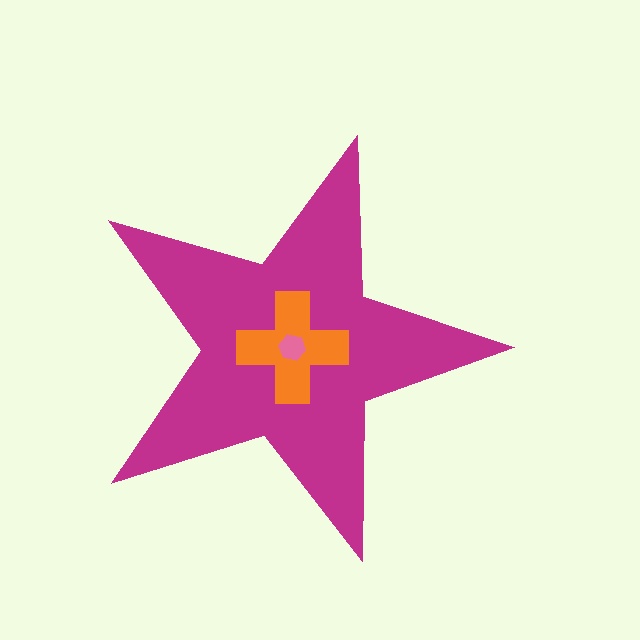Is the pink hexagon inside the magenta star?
Yes.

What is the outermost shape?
The magenta star.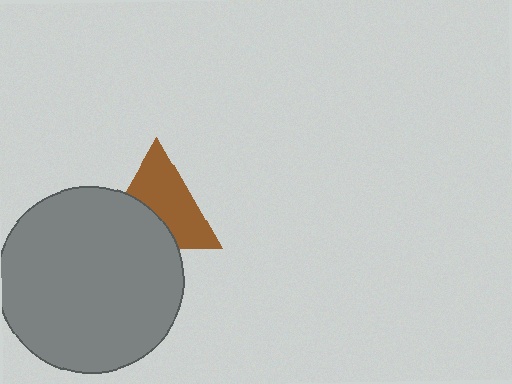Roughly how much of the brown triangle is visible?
About half of it is visible (roughly 61%).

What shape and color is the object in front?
The object in front is a gray circle.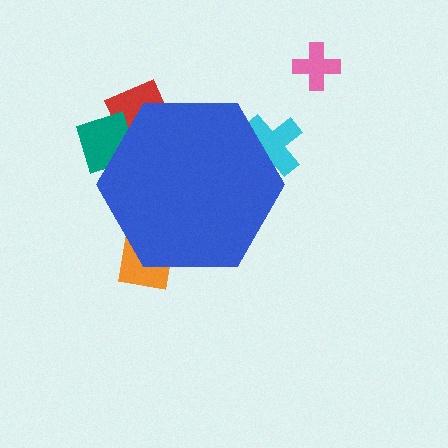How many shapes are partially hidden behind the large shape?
4 shapes are partially hidden.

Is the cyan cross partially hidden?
Yes, the cyan cross is partially hidden behind the blue hexagon.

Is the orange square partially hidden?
Yes, the orange square is partially hidden behind the blue hexagon.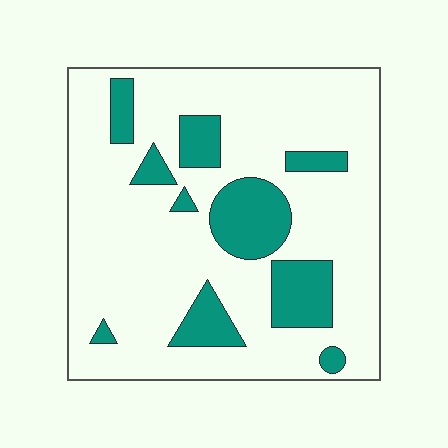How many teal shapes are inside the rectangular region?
10.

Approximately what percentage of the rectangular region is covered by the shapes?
Approximately 20%.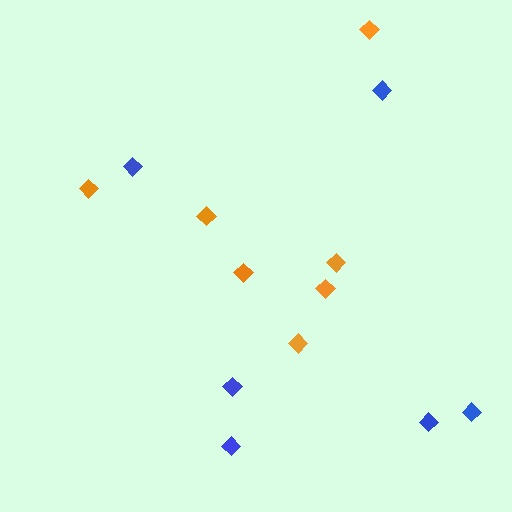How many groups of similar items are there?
There are 2 groups: one group of blue diamonds (6) and one group of orange diamonds (7).